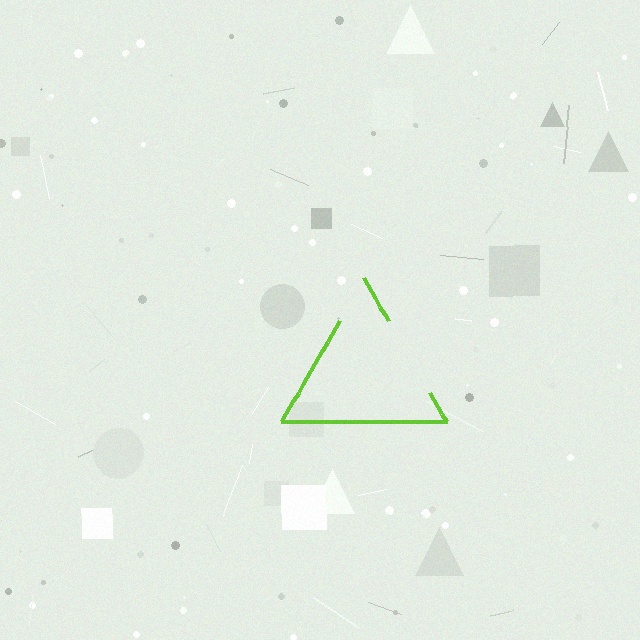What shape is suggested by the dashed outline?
The dashed outline suggests a triangle.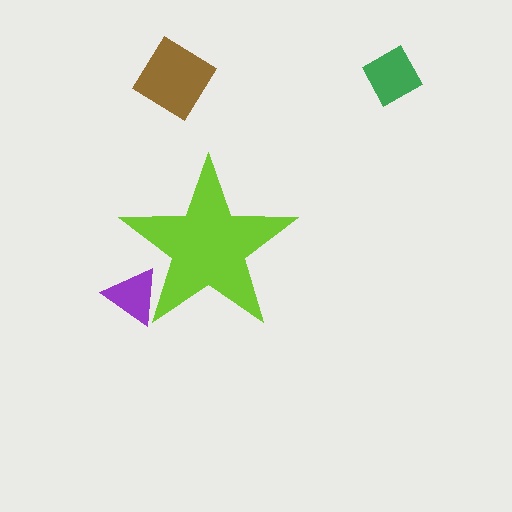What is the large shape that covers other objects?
A lime star.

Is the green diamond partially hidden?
No, the green diamond is fully visible.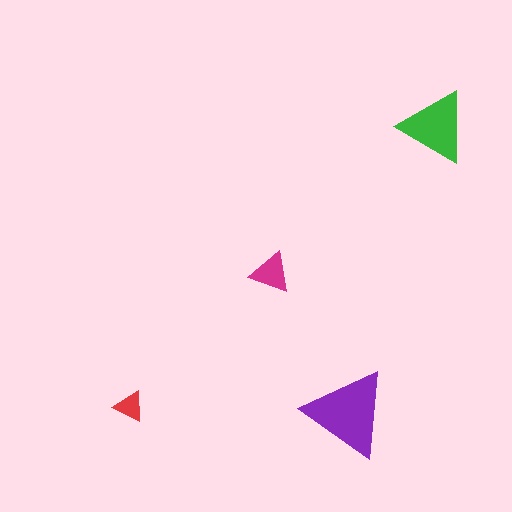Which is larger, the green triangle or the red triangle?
The green one.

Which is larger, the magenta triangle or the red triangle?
The magenta one.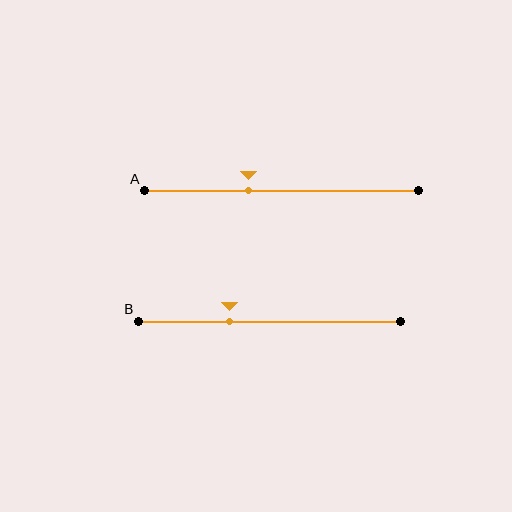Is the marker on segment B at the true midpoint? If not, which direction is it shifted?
No, the marker on segment B is shifted to the left by about 16% of the segment length.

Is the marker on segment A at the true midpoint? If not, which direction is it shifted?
No, the marker on segment A is shifted to the left by about 12% of the segment length.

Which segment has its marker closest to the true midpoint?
Segment A has its marker closest to the true midpoint.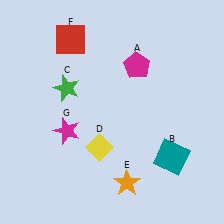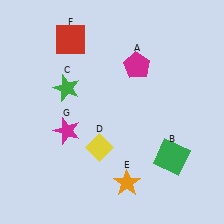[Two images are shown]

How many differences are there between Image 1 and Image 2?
There is 1 difference between the two images.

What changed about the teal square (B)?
In Image 1, B is teal. In Image 2, it changed to green.